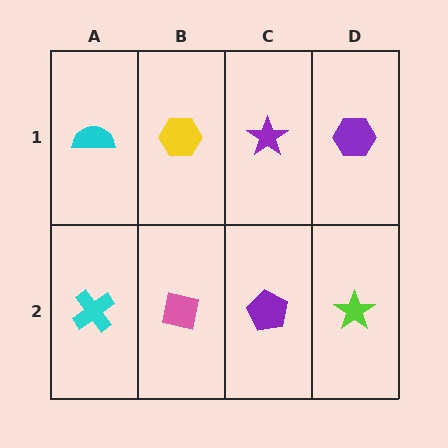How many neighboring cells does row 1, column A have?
2.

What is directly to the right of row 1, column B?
A purple star.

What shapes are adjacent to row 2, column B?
A yellow hexagon (row 1, column B), a cyan cross (row 2, column A), a purple pentagon (row 2, column C).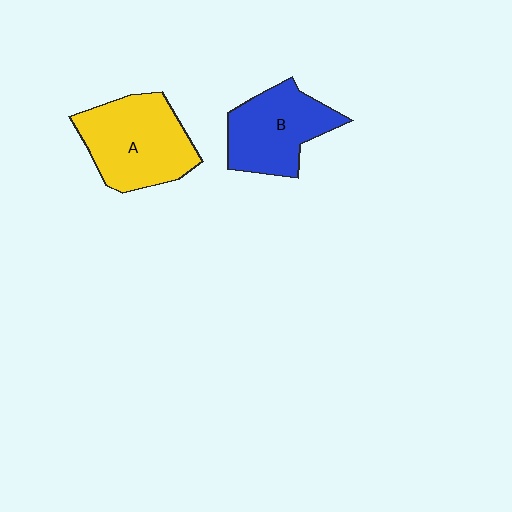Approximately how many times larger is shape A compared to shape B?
Approximately 1.2 times.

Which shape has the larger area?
Shape A (yellow).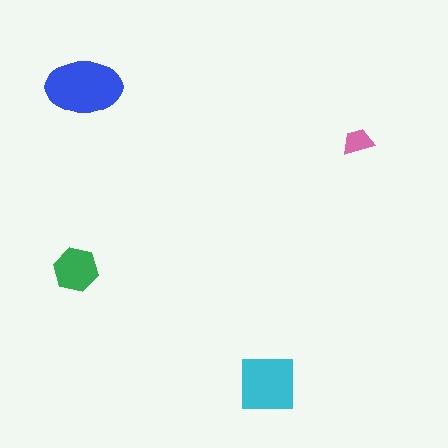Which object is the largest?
The blue ellipse.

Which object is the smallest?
The pink trapezoid.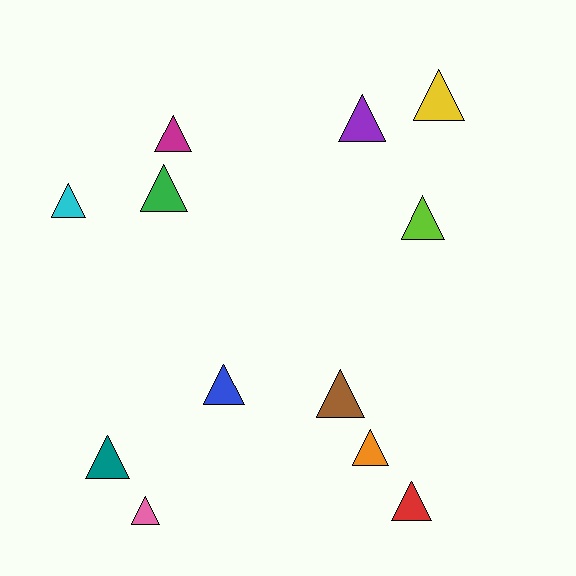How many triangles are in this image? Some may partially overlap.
There are 12 triangles.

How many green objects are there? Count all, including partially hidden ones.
There is 1 green object.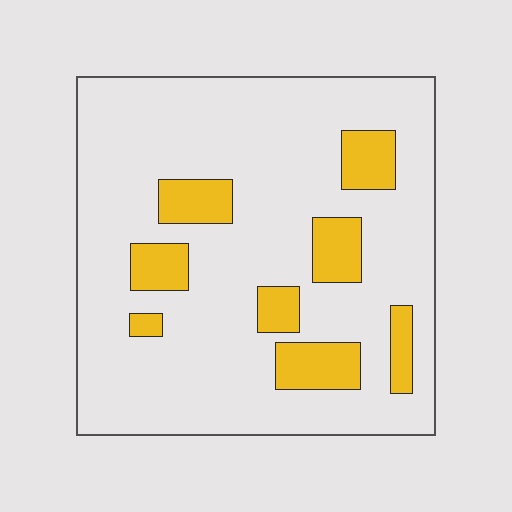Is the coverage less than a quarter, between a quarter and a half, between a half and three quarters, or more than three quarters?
Less than a quarter.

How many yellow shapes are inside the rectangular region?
8.